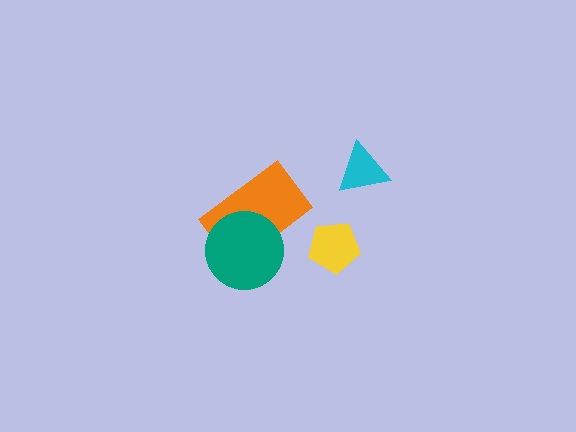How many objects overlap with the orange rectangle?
1 object overlaps with the orange rectangle.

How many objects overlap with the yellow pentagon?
0 objects overlap with the yellow pentagon.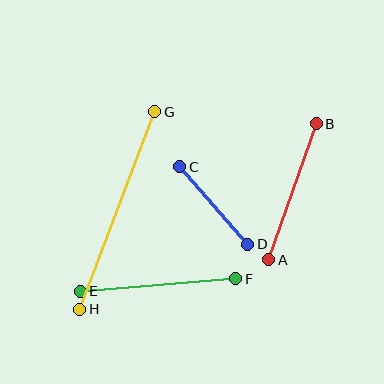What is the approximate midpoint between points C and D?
The midpoint is at approximately (214, 205) pixels.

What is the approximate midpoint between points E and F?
The midpoint is at approximately (158, 285) pixels.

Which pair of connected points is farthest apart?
Points G and H are farthest apart.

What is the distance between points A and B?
The distance is approximately 144 pixels.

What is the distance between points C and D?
The distance is approximately 103 pixels.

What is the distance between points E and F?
The distance is approximately 156 pixels.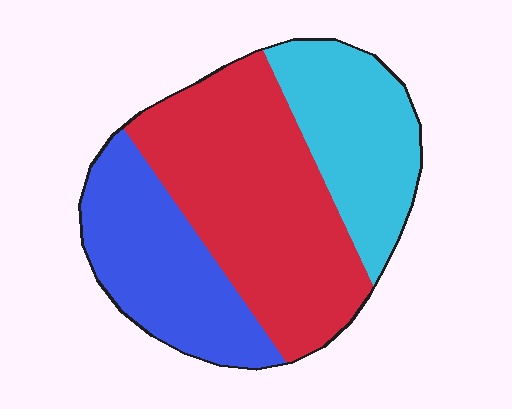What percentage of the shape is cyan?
Cyan takes up about one quarter (1/4) of the shape.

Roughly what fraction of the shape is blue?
Blue takes up about one quarter (1/4) of the shape.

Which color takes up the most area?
Red, at roughly 45%.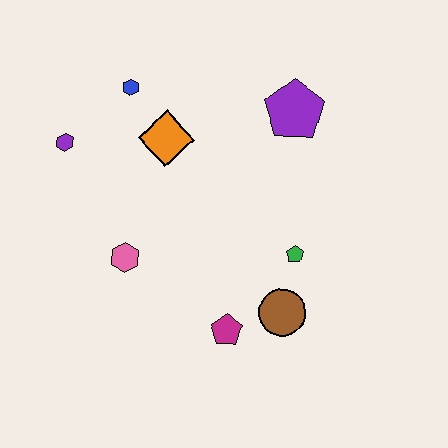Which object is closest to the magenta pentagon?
The brown circle is closest to the magenta pentagon.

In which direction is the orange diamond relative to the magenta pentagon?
The orange diamond is above the magenta pentagon.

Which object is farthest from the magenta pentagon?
The blue hexagon is farthest from the magenta pentagon.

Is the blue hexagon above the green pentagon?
Yes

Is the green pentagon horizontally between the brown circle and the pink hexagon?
No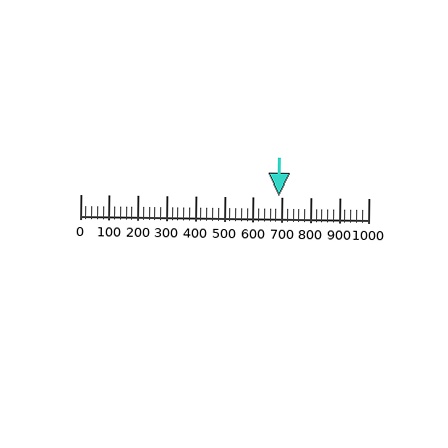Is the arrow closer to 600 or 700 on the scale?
The arrow is closer to 700.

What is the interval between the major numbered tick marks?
The major tick marks are spaced 100 units apart.